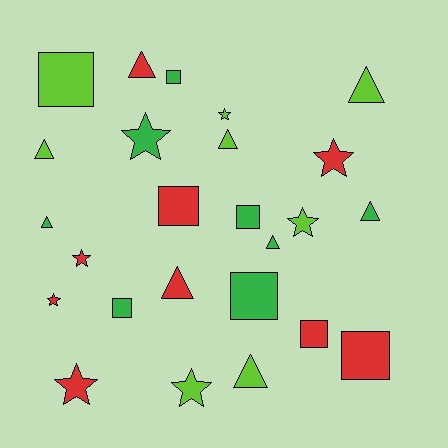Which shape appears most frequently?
Triangle, with 9 objects.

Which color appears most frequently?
Red, with 9 objects.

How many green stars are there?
There is 1 green star.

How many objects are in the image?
There are 25 objects.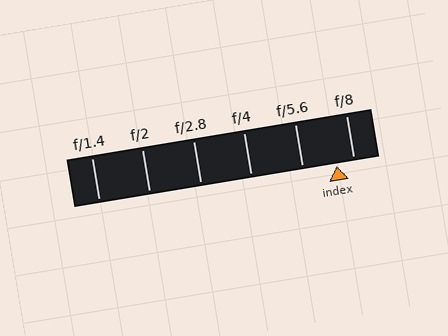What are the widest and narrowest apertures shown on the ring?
The widest aperture shown is f/1.4 and the narrowest is f/8.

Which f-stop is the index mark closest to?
The index mark is closest to f/8.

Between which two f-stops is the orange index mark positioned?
The index mark is between f/5.6 and f/8.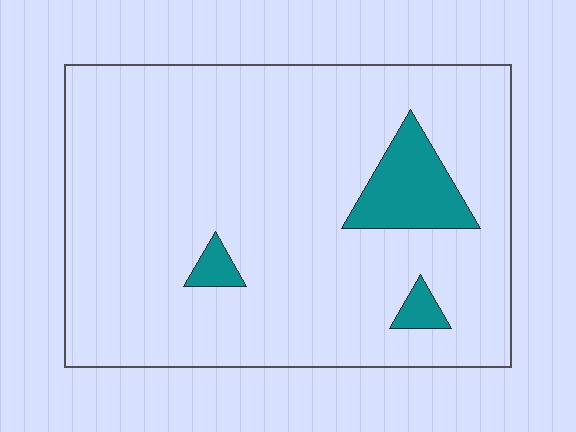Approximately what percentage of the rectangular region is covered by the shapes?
Approximately 10%.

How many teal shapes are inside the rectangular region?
3.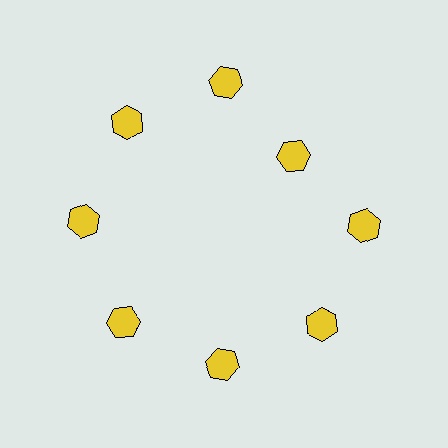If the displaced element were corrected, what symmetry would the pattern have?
It would have 8-fold rotational symmetry — the pattern would map onto itself every 45 degrees.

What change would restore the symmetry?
The symmetry would be restored by moving it outward, back onto the ring so that all 8 hexagons sit at equal angles and equal distance from the center.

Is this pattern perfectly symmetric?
No. The 8 yellow hexagons are arranged in a ring, but one element near the 2 o'clock position is pulled inward toward the center, breaking the 8-fold rotational symmetry.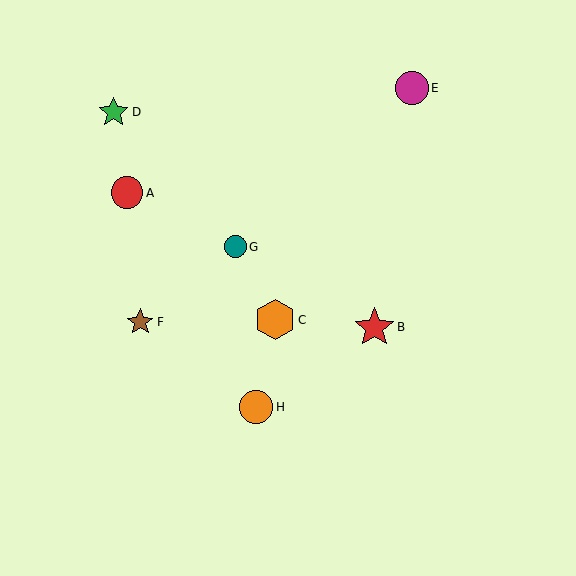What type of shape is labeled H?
Shape H is an orange circle.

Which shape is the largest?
The orange hexagon (labeled C) is the largest.